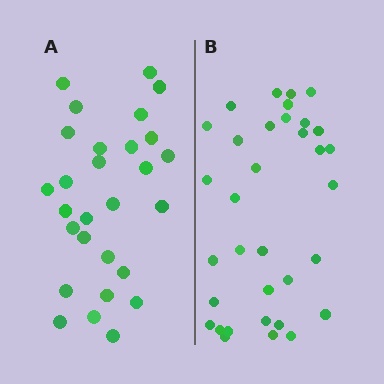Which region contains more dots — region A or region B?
Region B (the right region) has more dots.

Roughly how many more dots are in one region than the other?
Region B has about 6 more dots than region A.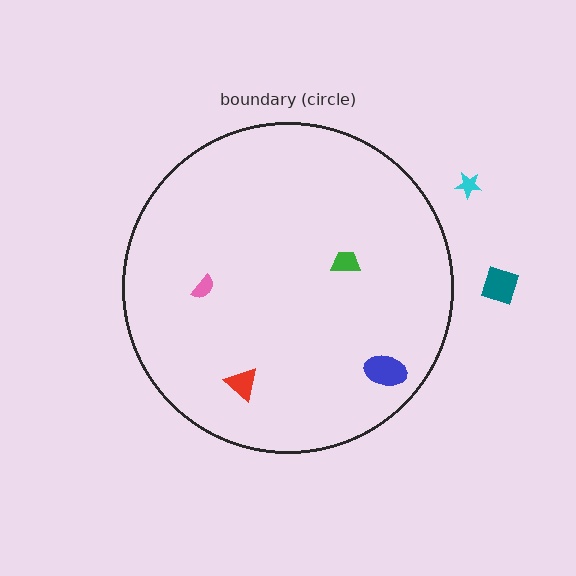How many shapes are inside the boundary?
4 inside, 2 outside.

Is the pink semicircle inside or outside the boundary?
Inside.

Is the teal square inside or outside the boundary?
Outside.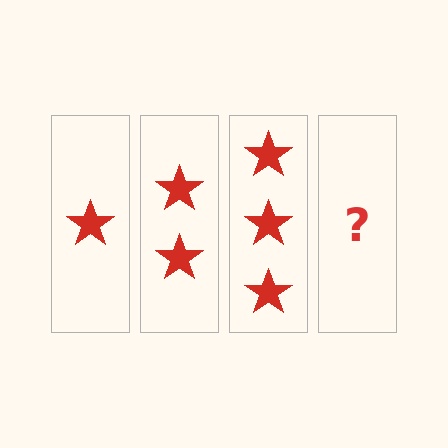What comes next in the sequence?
The next element should be 4 stars.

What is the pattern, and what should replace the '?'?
The pattern is that each step adds one more star. The '?' should be 4 stars.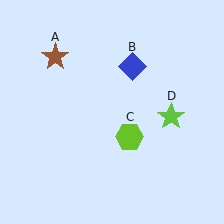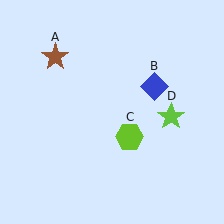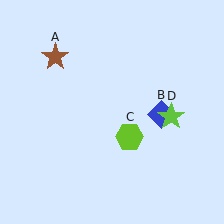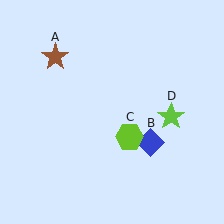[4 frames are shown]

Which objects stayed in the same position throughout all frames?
Brown star (object A) and lime hexagon (object C) and lime star (object D) remained stationary.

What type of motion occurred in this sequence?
The blue diamond (object B) rotated clockwise around the center of the scene.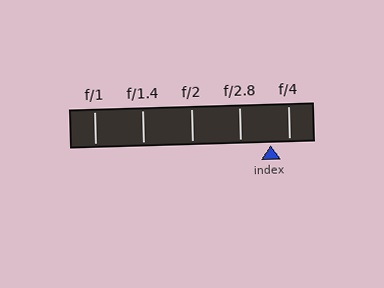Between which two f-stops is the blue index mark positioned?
The index mark is between f/2.8 and f/4.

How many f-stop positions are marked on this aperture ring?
There are 5 f-stop positions marked.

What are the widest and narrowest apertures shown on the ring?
The widest aperture shown is f/1 and the narrowest is f/4.